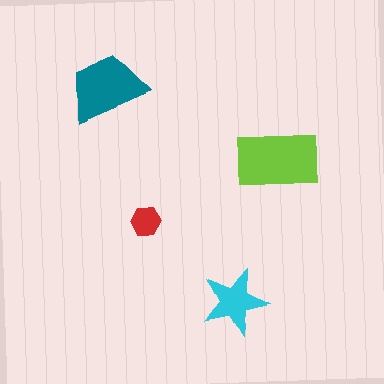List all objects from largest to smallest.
The lime rectangle, the teal trapezoid, the cyan star, the red hexagon.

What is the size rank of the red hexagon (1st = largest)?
4th.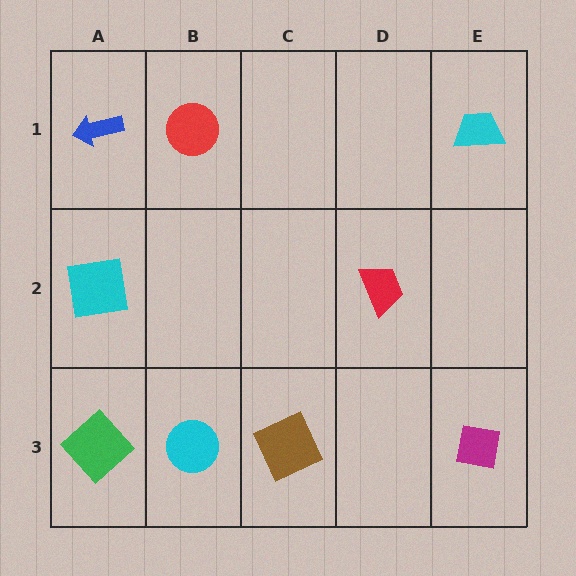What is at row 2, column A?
A cyan square.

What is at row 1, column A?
A blue arrow.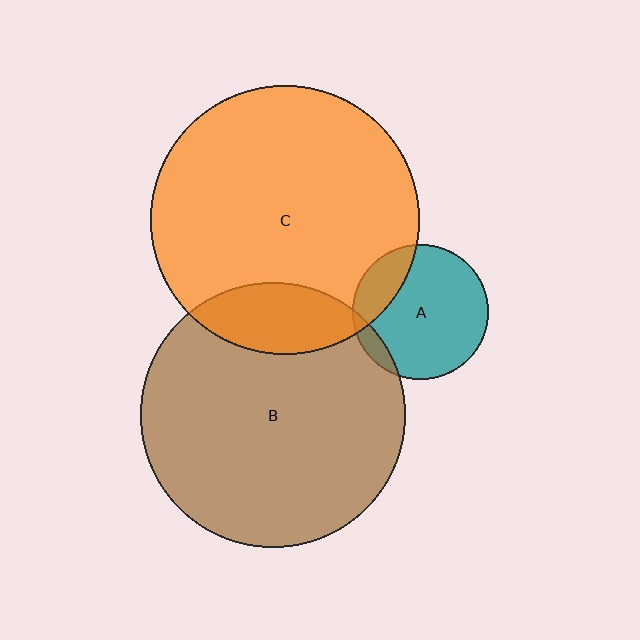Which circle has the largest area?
Circle C (orange).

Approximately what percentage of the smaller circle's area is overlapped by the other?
Approximately 20%.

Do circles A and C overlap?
Yes.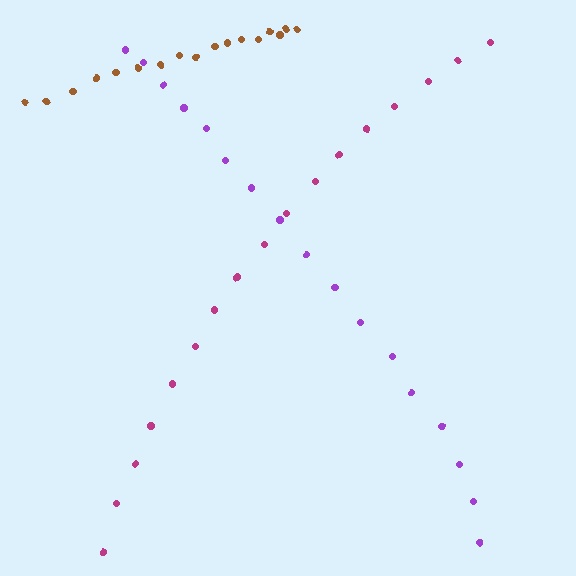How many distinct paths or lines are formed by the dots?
There are 3 distinct paths.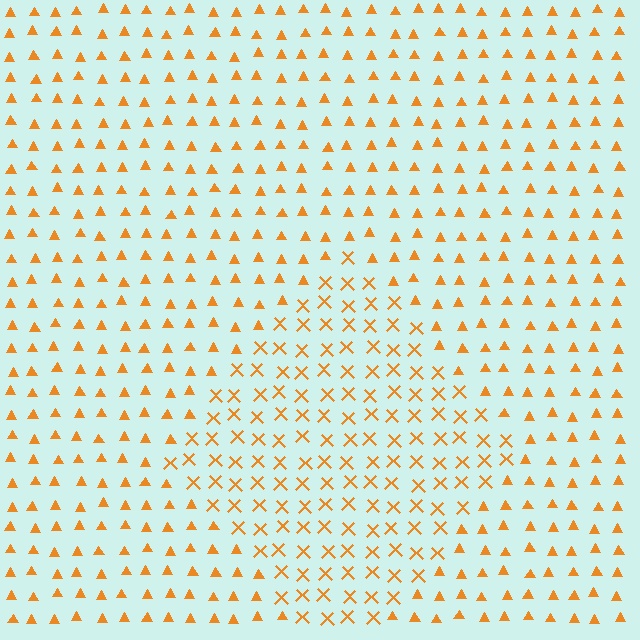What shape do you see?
I see a diamond.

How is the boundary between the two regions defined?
The boundary is defined by a change in element shape: X marks inside vs. triangles outside. All elements share the same color and spacing.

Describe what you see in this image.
The image is filled with small orange elements arranged in a uniform grid. A diamond-shaped region contains X marks, while the surrounding area contains triangles. The boundary is defined purely by the change in element shape.